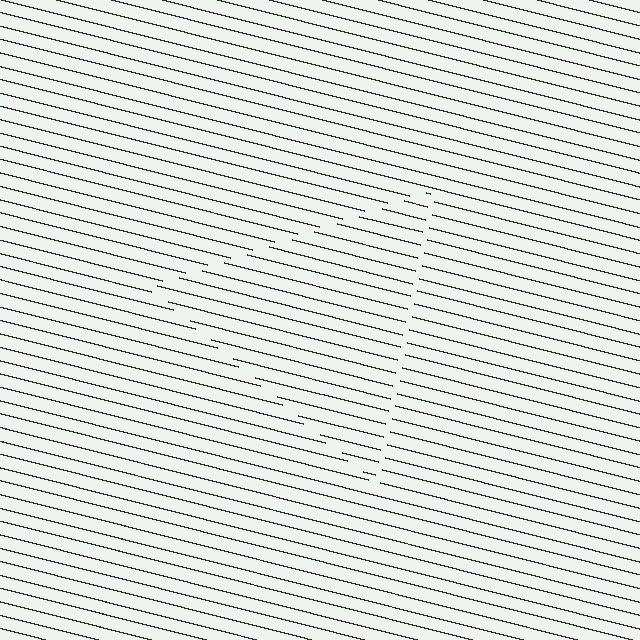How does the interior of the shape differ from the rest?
The interior of the shape contains the same grating, shifted by half a period — the contour is defined by the phase discontinuity where line-ends from the inner and outer gratings abut.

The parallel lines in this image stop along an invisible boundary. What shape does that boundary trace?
An illusory triangle. The interior of the shape contains the same grating, shifted by half a period — the contour is defined by the phase discontinuity where line-ends from the inner and outer gratings abut.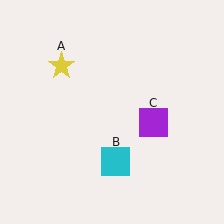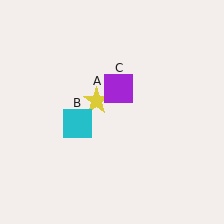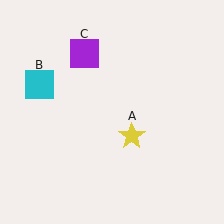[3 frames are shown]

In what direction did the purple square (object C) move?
The purple square (object C) moved up and to the left.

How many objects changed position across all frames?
3 objects changed position: yellow star (object A), cyan square (object B), purple square (object C).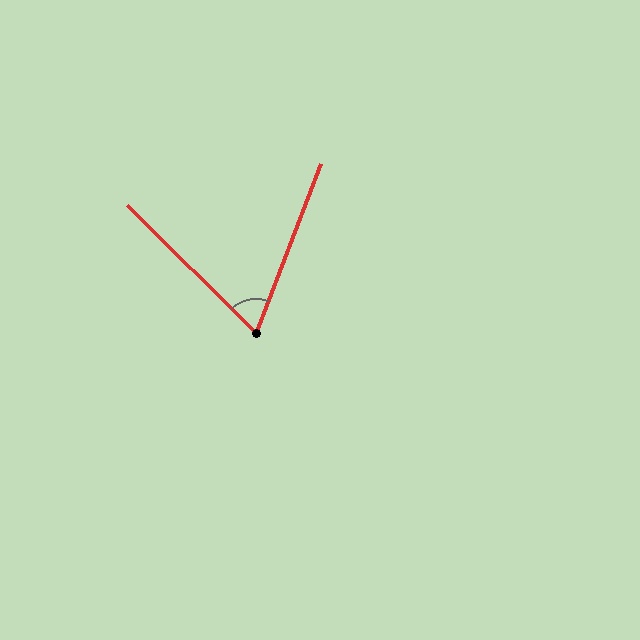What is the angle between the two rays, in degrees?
Approximately 66 degrees.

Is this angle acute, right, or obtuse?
It is acute.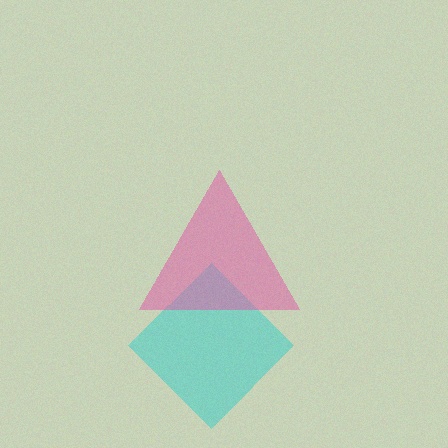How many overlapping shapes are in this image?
There are 2 overlapping shapes in the image.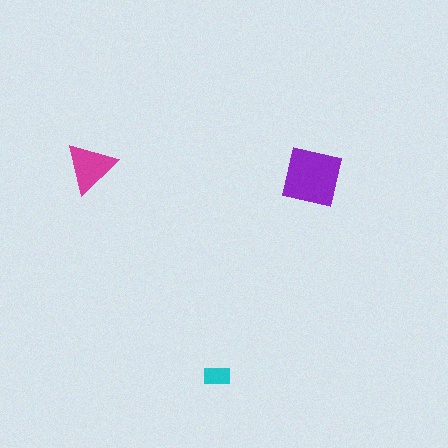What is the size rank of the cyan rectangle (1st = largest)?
3rd.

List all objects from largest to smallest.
The purple square, the magenta triangle, the cyan rectangle.